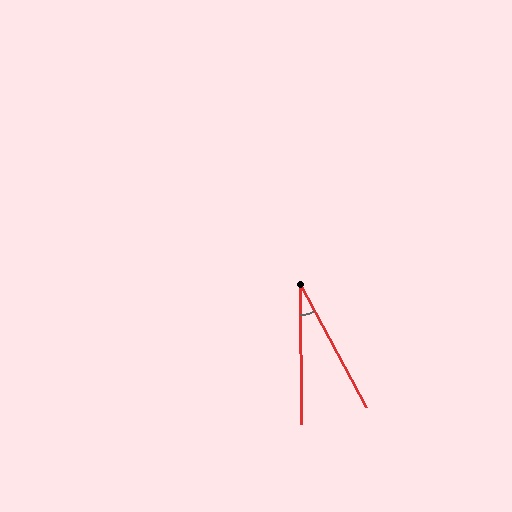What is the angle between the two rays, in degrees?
Approximately 28 degrees.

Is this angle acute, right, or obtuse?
It is acute.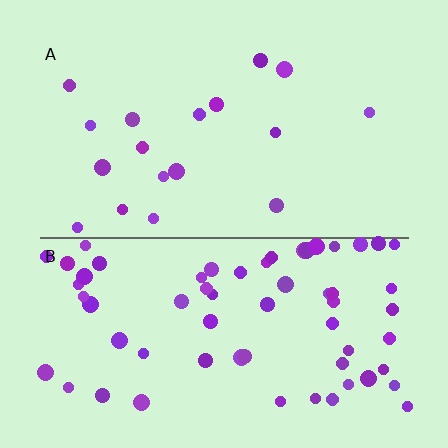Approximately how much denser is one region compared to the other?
Approximately 3.6× — region B over region A.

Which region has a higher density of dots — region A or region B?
B (the bottom).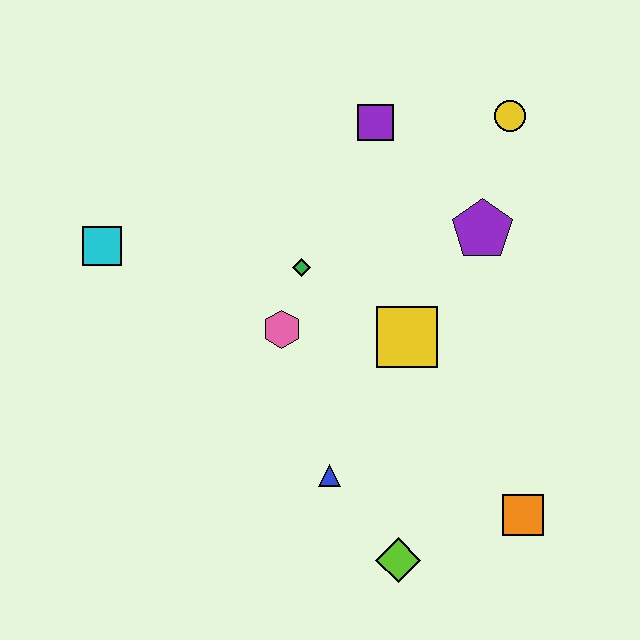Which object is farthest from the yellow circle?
The lime diamond is farthest from the yellow circle.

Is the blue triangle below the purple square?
Yes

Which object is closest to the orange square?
The lime diamond is closest to the orange square.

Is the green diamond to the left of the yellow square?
Yes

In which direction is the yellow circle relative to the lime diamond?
The yellow circle is above the lime diamond.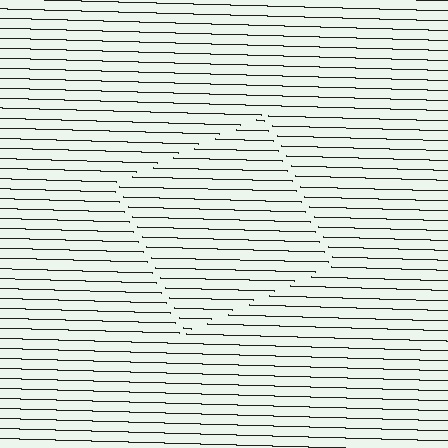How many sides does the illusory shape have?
4 sides — the line-ends trace a square.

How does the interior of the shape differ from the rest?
The interior of the shape contains the same grating, shifted by half a period — the contour is defined by the phase discontinuity where line-ends from the inner and outer gratings abut.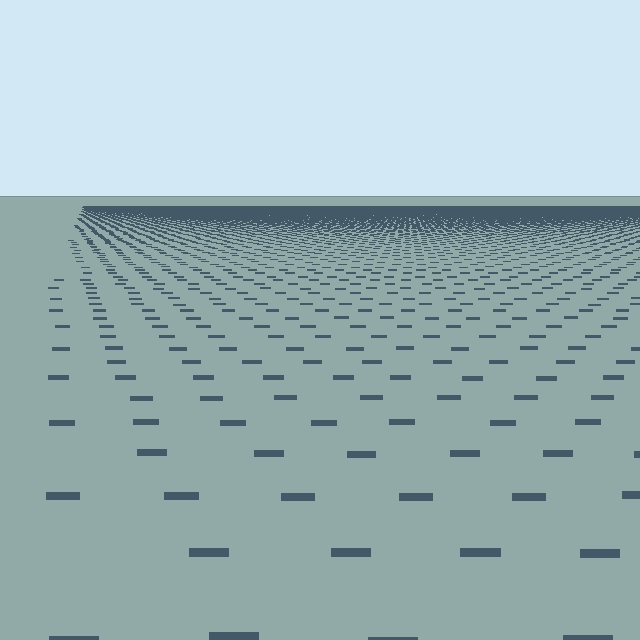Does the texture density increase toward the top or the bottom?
Density increases toward the top.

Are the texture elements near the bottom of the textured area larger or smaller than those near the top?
Larger. Near the bottom, elements are closer to the viewer and appear at a bigger on-screen size.